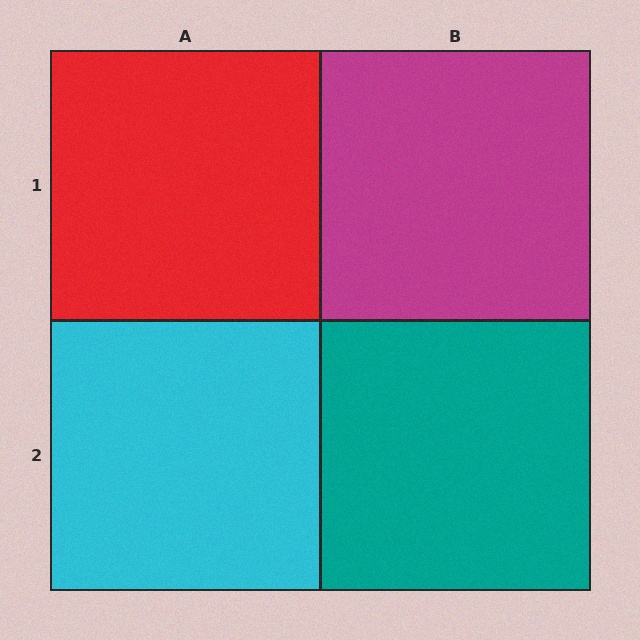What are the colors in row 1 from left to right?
Red, magenta.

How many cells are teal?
1 cell is teal.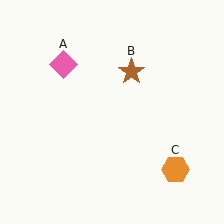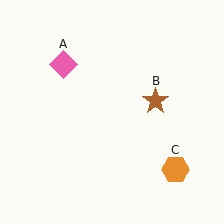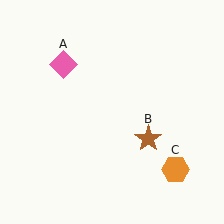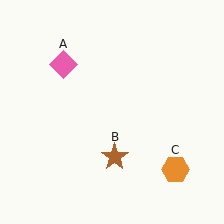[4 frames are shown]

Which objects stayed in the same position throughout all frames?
Pink diamond (object A) and orange hexagon (object C) remained stationary.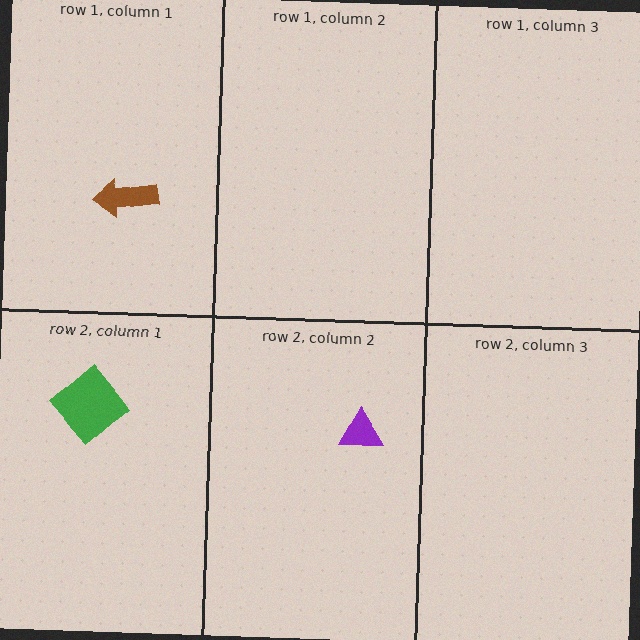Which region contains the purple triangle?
The row 2, column 2 region.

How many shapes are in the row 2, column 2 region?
1.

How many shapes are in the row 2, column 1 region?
1.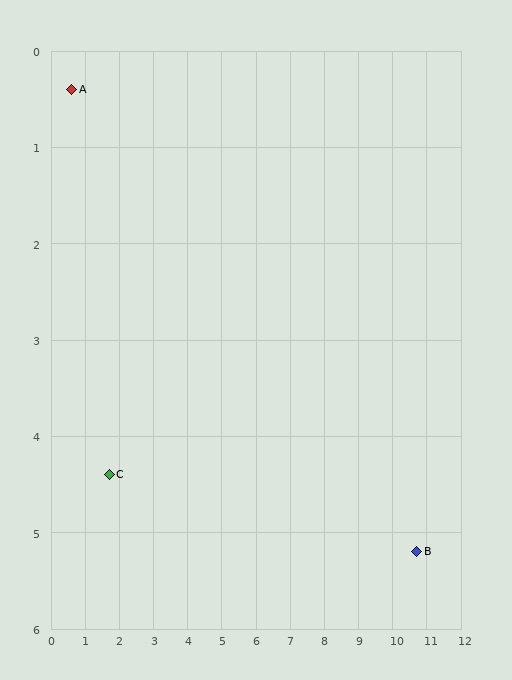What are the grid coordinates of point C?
Point C is at approximately (1.7, 4.4).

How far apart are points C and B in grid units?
Points C and B are about 9.0 grid units apart.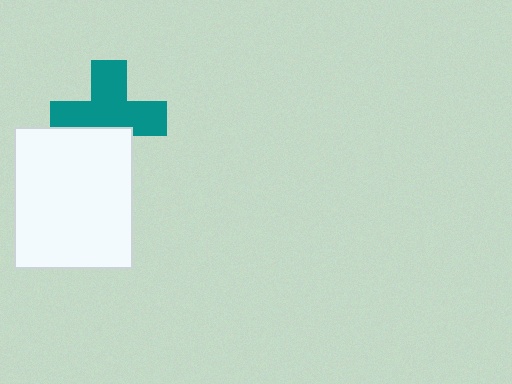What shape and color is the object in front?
The object in front is a white rectangle.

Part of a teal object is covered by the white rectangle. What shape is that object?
It is a cross.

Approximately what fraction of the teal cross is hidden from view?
Roughly 31% of the teal cross is hidden behind the white rectangle.